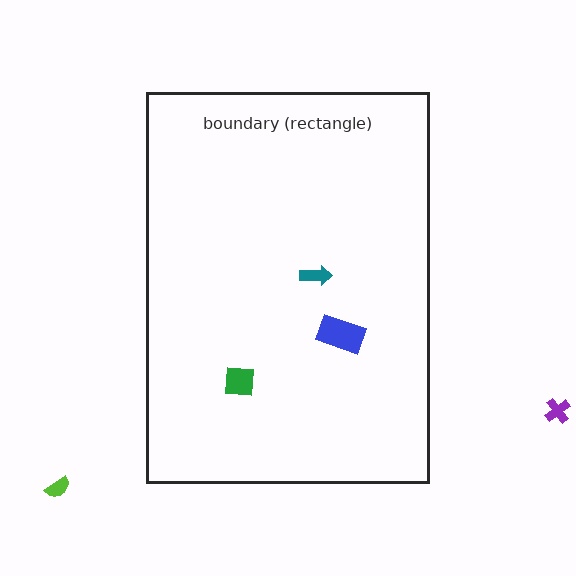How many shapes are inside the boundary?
3 inside, 2 outside.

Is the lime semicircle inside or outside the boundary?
Outside.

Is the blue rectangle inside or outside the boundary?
Inside.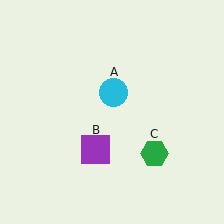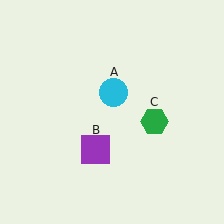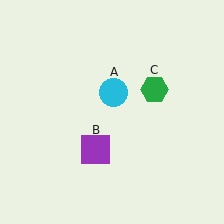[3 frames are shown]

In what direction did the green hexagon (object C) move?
The green hexagon (object C) moved up.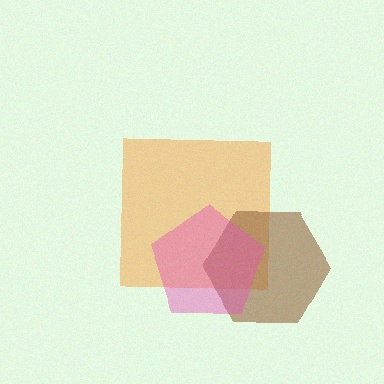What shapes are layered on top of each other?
The layered shapes are: an orange square, a brown hexagon, a pink pentagon.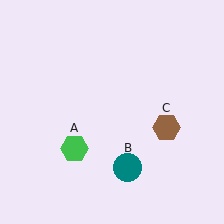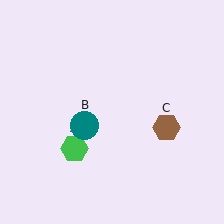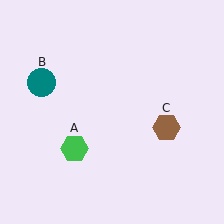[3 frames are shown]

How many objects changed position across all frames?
1 object changed position: teal circle (object B).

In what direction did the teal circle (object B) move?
The teal circle (object B) moved up and to the left.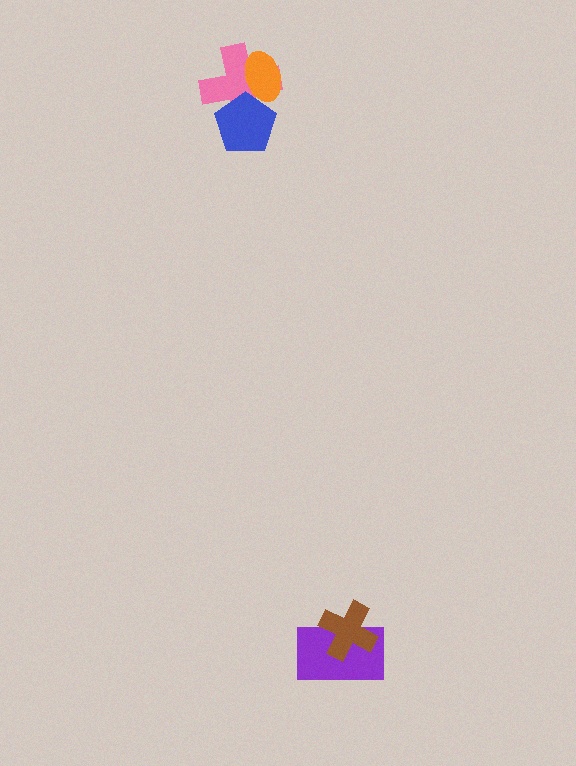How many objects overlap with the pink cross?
2 objects overlap with the pink cross.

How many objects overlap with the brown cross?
1 object overlaps with the brown cross.